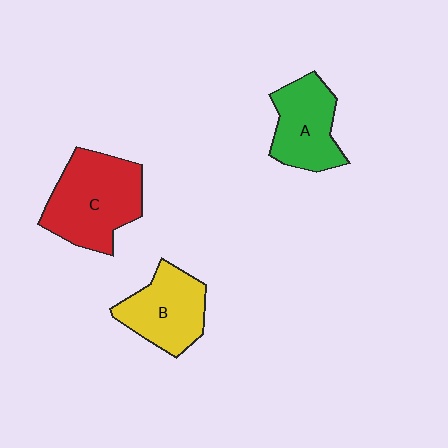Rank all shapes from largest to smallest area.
From largest to smallest: C (red), B (yellow), A (green).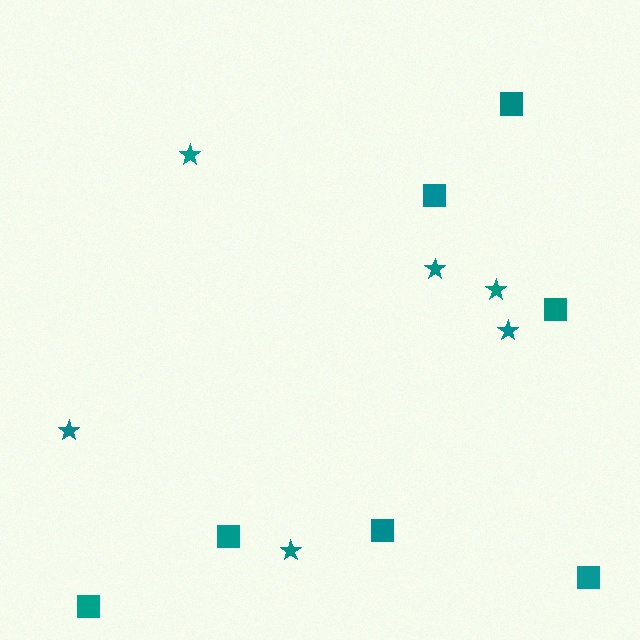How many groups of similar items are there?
There are 2 groups: one group of squares (7) and one group of stars (6).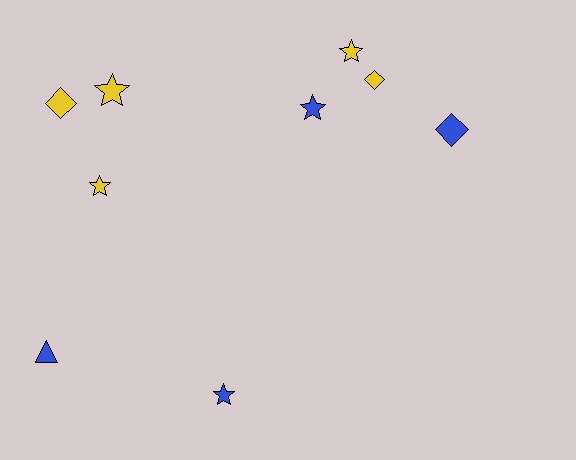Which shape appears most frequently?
Star, with 5 objects.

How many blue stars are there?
There are 2 blue stars.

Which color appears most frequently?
Yellow, with 5 objects.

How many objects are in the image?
There are 9 objects.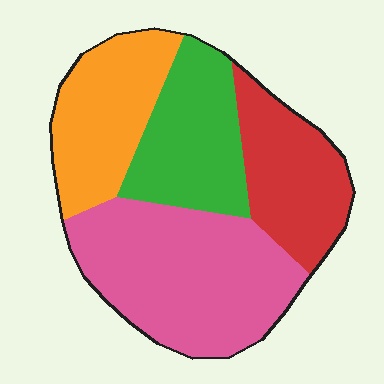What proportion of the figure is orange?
Orange takes up about one fifth (1/5) of the figure.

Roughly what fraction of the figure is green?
Green covers about 20% of the figure.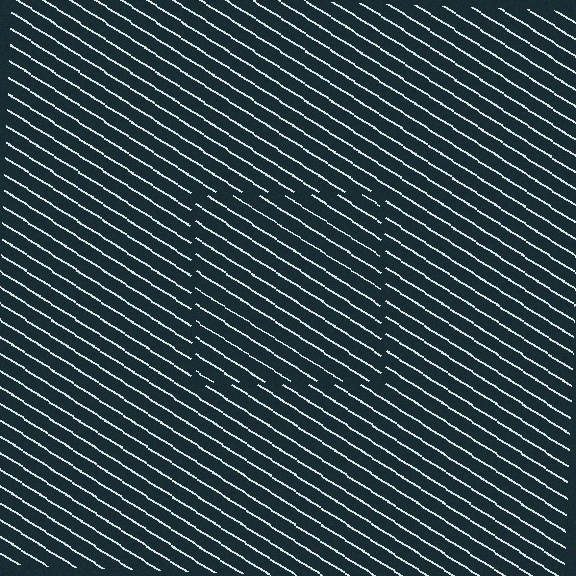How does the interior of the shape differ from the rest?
The interior of the shape contains the same grating, shifted by half a period — the contour is defined by the phase discontinuity where line-ends from the inner and outer gratings abut.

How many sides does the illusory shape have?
4 sides — the line-ends trace a square.